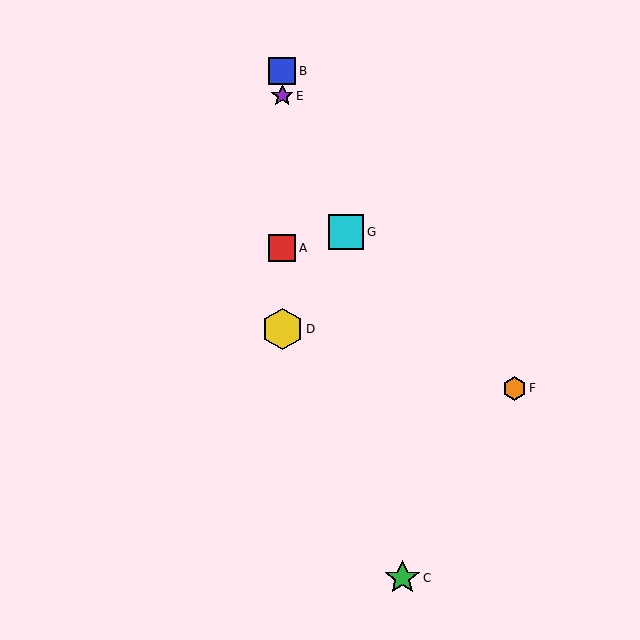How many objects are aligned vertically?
4 objects (A, B, D, E) are aligned vertically.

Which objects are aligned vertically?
Objects A, B, D, E are aligned vertically.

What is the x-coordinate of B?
Object B is at x≈282.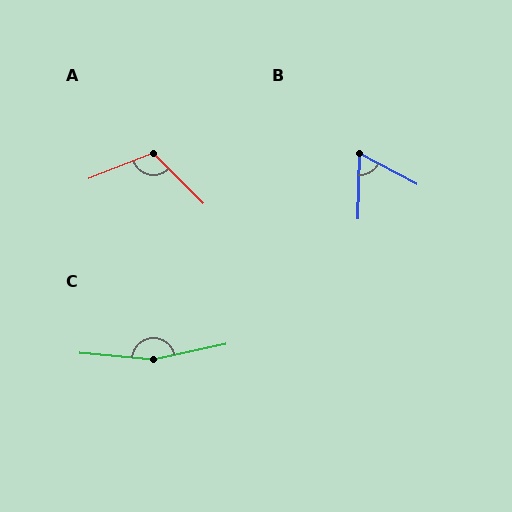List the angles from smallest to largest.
B (63°), A (114°), C (162°).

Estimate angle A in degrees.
Approximately 114 degrees.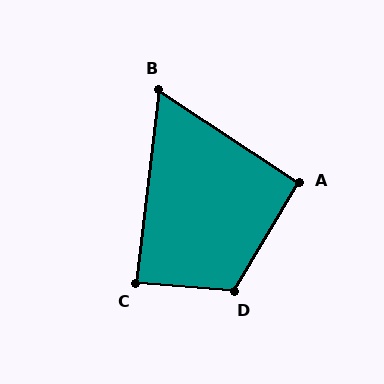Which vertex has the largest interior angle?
D, at approximately 117 degrees.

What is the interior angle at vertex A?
Approximately 93 degrees (approximately right).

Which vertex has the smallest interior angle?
B, at approximately 63 degrees.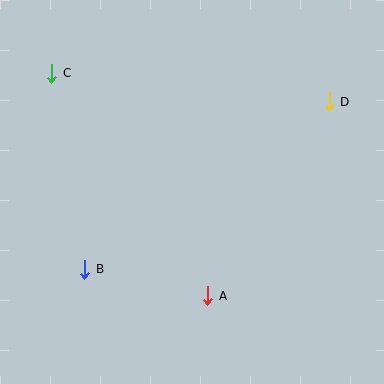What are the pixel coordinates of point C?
Point C is at (52, 73).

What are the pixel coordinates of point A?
Point A is at (208, 296).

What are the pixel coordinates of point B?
Point B is at (85, 269).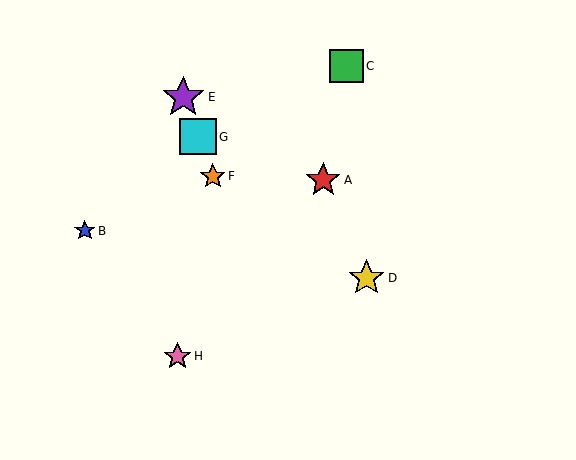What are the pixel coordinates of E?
Object E is at (183, 97).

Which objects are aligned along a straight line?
Objects E, F, G are aligned along a straight line.